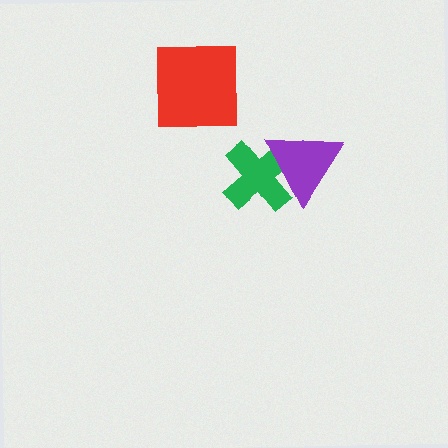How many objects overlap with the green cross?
1 object overlaps with the green cross.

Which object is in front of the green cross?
The purple triangle is in front of the green cross.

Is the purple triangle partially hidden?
No, no other shape covers it.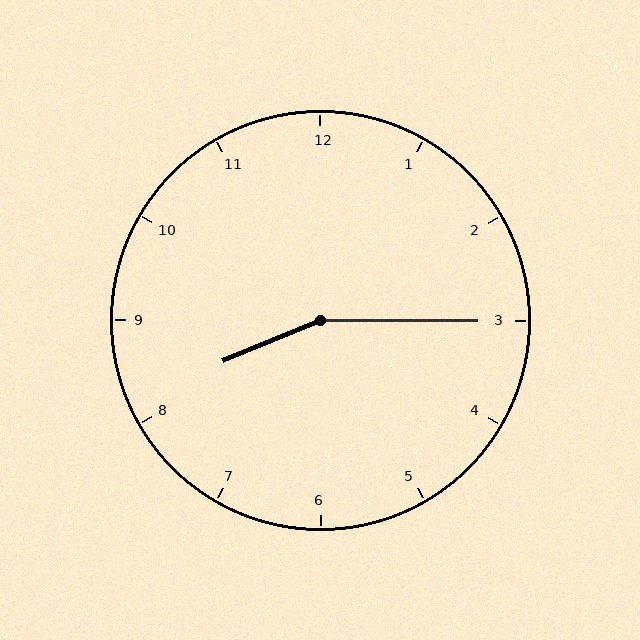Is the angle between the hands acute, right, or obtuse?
It is obtuse.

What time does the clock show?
8:15.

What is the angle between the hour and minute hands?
Approximately 158 degrees.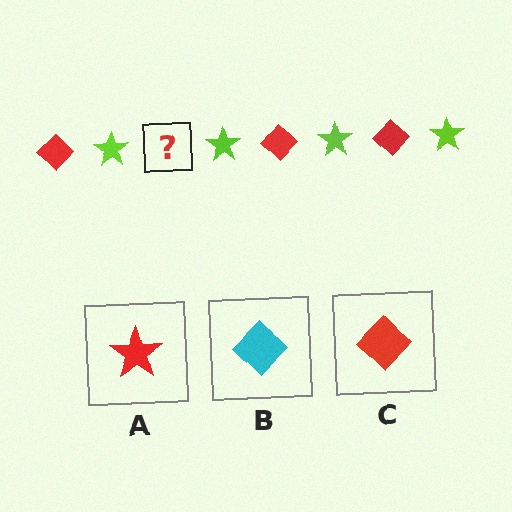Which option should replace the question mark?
Option C.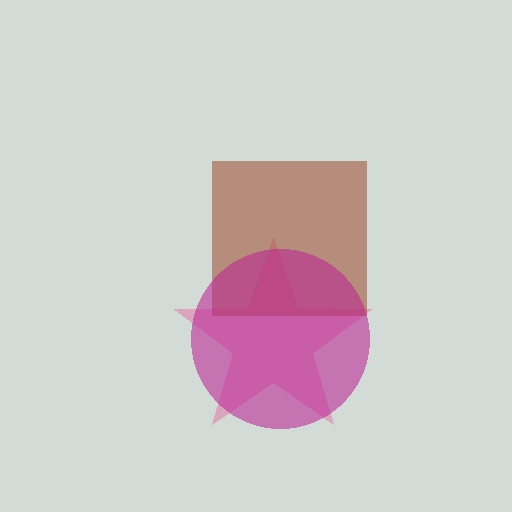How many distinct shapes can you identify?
There are 3 distinct shapes: a pink star, a brown square, a magenta circle.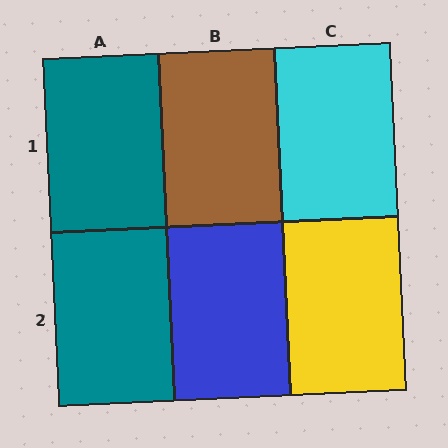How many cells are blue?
1 cell is blue.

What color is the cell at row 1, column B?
Brown.